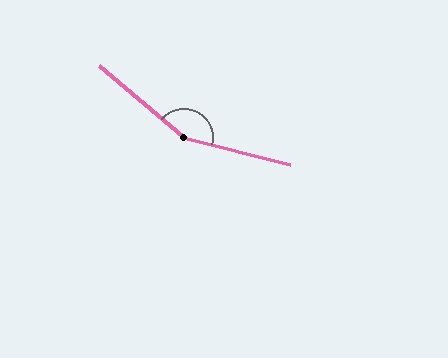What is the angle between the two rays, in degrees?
Approximately 154 degrees.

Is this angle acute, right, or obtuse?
It is obtuse.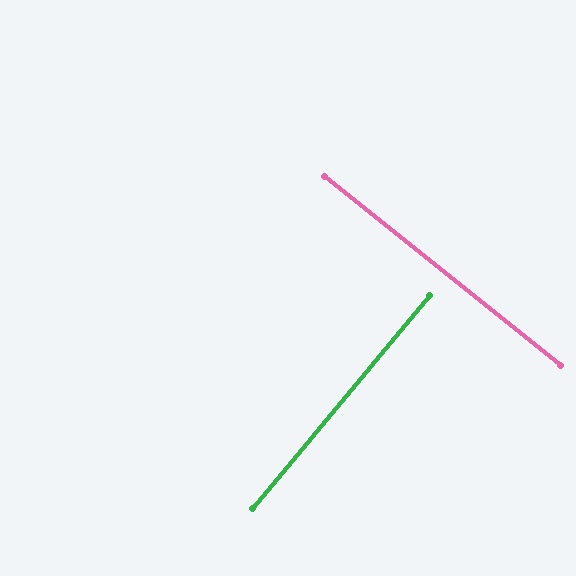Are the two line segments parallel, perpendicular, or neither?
Perpendicular — they meet at approximately 89°.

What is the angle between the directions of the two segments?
Approximately 89 degrees.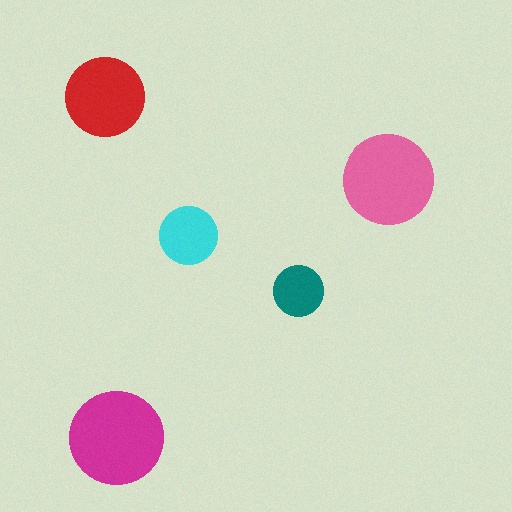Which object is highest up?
The red circle is topmost.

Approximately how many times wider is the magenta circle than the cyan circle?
About 1.5 times wider.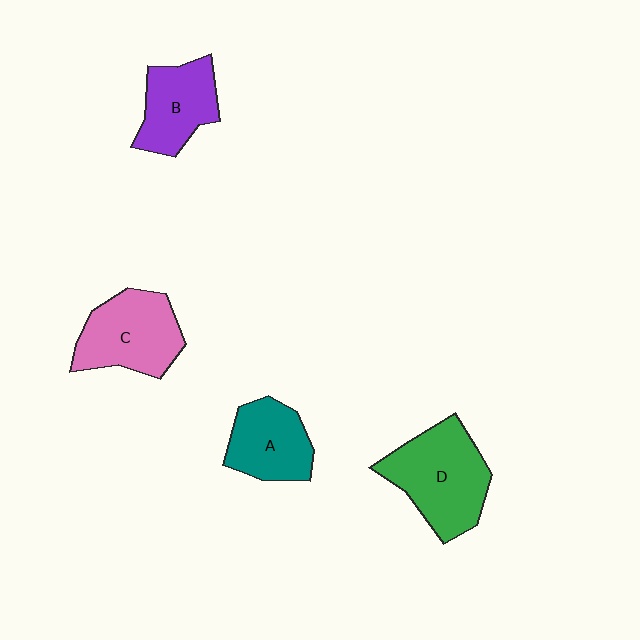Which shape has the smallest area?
Shape A (teal).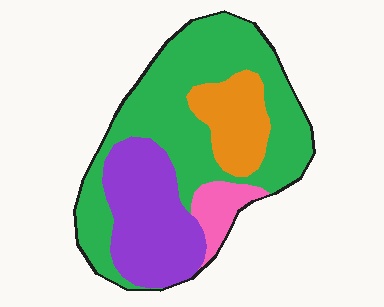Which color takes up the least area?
Pink, at roughly 5%.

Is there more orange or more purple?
Purple.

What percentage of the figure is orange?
Orange covers roughly 15% of the figure.